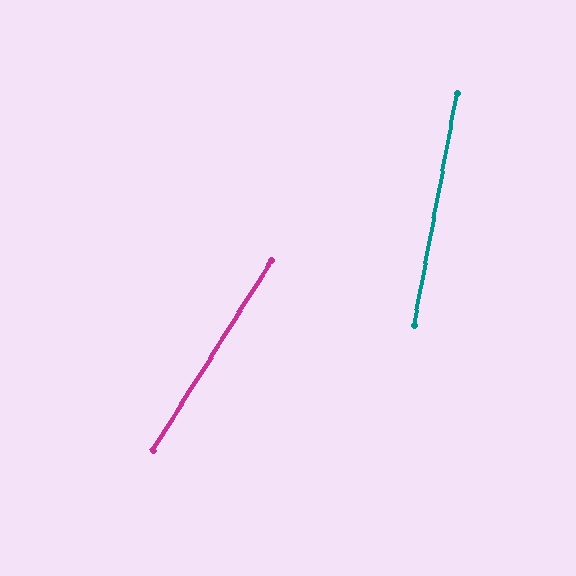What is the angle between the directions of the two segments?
Approximately 22 degrees.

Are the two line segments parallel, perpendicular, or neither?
Neither parallel nor perpendicular — they differ by about 22°.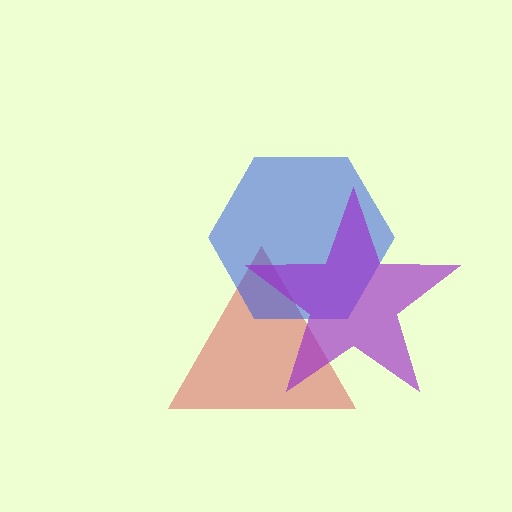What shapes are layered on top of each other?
The layered shapes are: a red triangle, a blue hexagon, a purple star.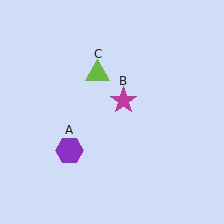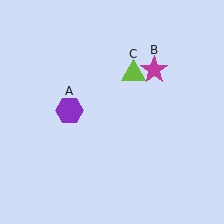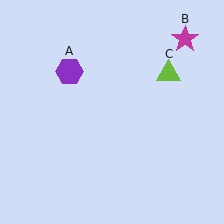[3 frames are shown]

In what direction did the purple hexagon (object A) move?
The purple hexagon (object A) moved up.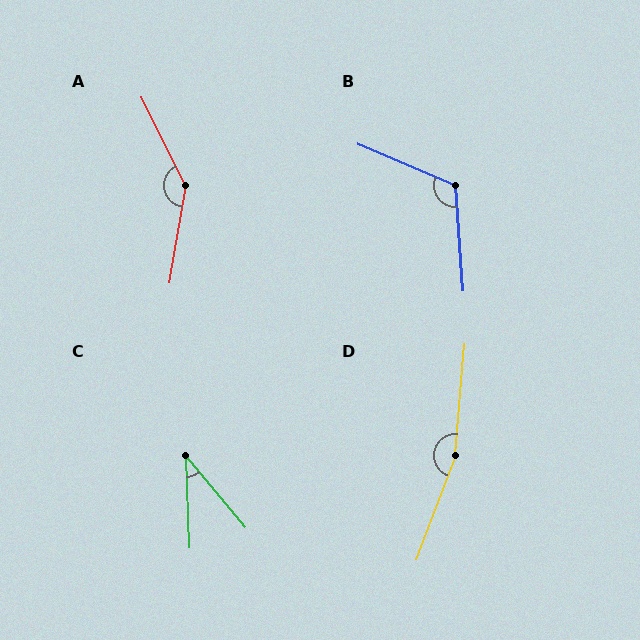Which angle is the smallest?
C, at approximately 38 degrees.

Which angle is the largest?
D, at approximately 164 degrees.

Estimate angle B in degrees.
Approximately 117 degrees.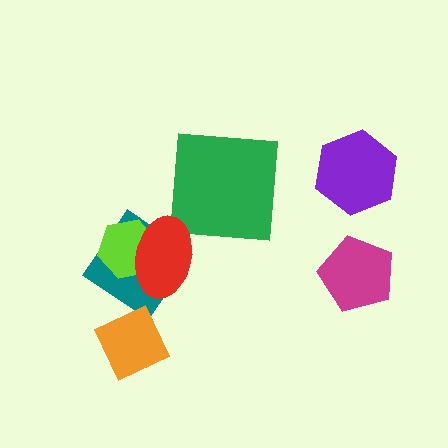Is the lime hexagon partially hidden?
Yes, it is partially covered by another shape.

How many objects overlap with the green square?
0 objects overlap with the green square.